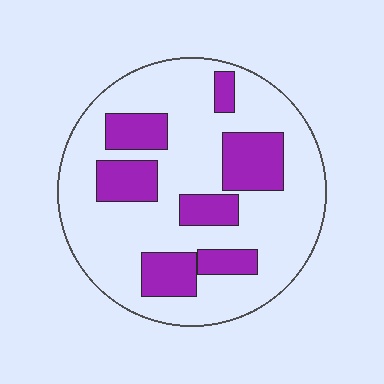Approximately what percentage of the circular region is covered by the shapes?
Approximately 25%.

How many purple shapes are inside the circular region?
7.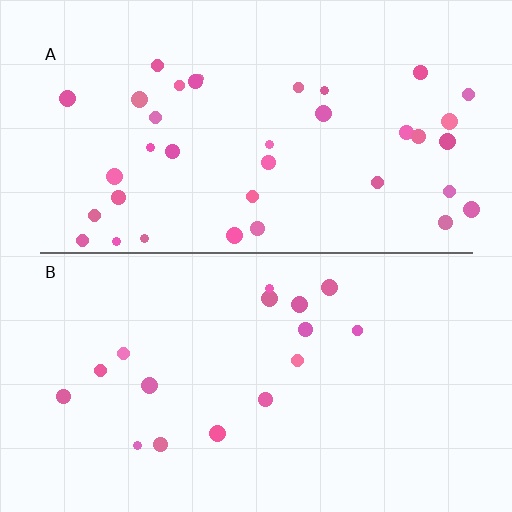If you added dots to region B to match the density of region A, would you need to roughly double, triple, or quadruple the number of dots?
Approximately double.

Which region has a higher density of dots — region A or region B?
A (the top).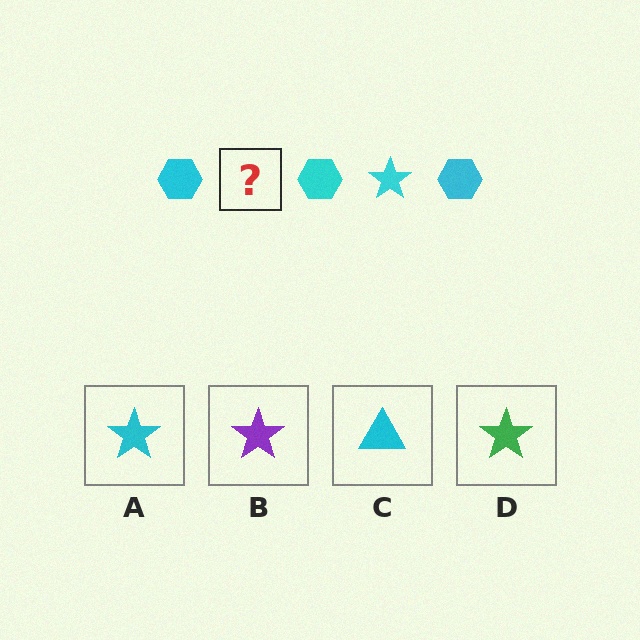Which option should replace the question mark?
Option A.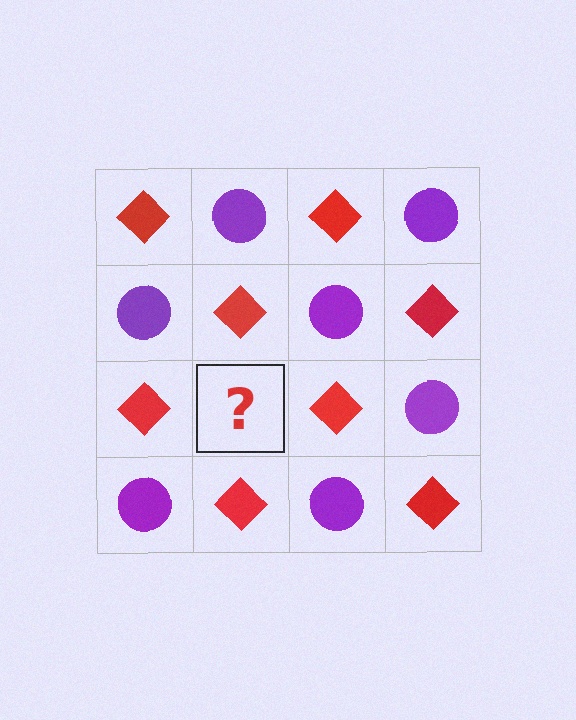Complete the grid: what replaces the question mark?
The question mark should be replaced with a purple circle.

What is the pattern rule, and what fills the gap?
The rule is that it alternates red diamond and purple circle in a checkerboard pattern. The gap should be filled with a purple circle.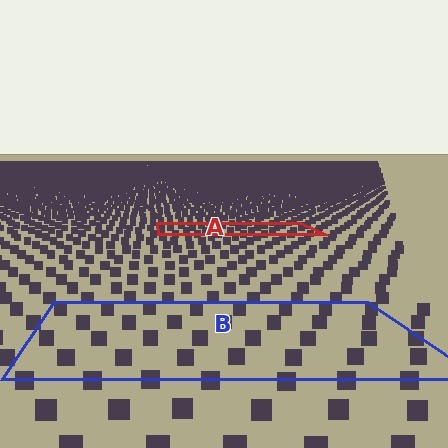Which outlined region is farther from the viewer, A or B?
Region A is farther from the viewer — the texture elements inside it appear smaller and more densely packed.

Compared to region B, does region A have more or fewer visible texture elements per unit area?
Region A has more texture elements per unit area — they are packed more densely because it is farther away.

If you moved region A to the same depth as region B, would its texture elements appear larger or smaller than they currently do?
They would appear larger. At a closer depth, the same texture elements are projected at a bigger on-screen size.